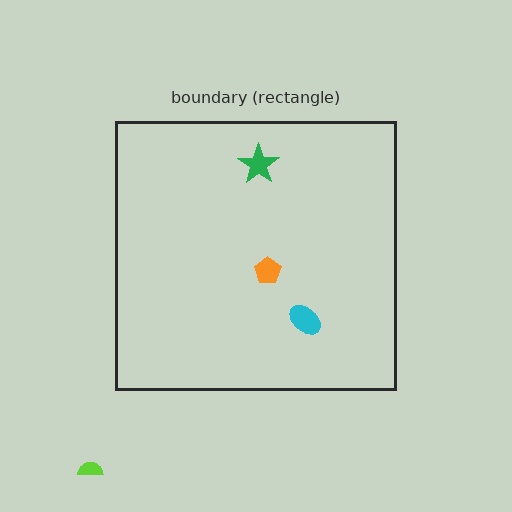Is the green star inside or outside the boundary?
Inside.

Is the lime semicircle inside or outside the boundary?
Outside.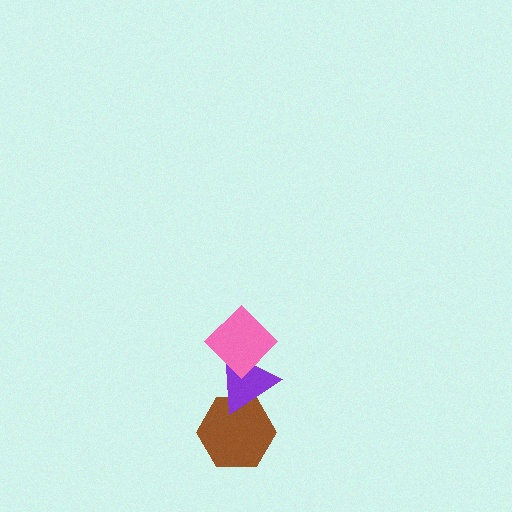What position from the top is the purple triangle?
The purple triangle is 2nd from the top.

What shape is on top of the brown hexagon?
The purple triangle is on top of the brown hexagon.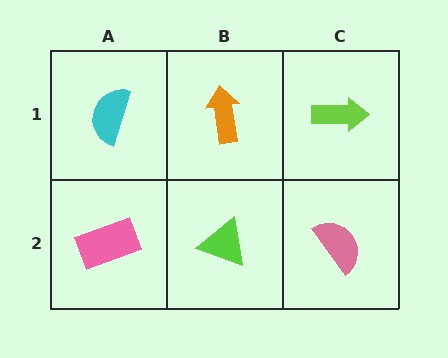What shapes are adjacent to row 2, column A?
A cyan semicircle (row 1, column A), a lime triangle (row 2, column B).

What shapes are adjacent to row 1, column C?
A pink semicircle (row 2, column C), an orange arrow (row 1, column B).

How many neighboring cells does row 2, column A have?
2.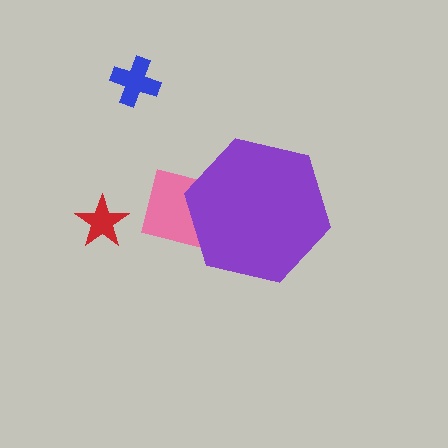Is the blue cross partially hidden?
No, the blue cross is fully visible.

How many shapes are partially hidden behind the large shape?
1 shape is partially hidden.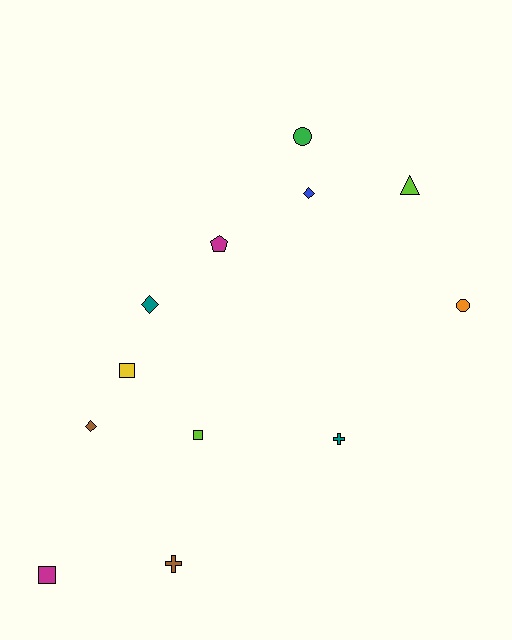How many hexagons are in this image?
There are no hexagons.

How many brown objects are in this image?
There are 2 brown objects.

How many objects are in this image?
There are 12 objects.